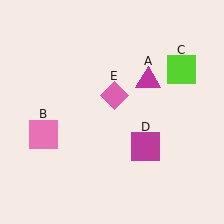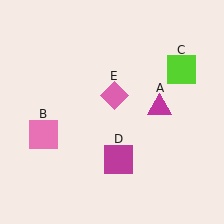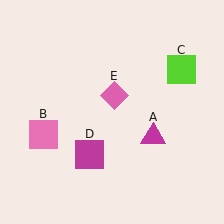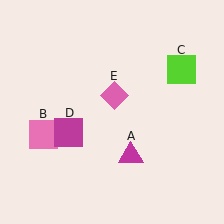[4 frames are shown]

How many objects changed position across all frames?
2 objects changed position: magenta triangle (object A), magenta square (object D).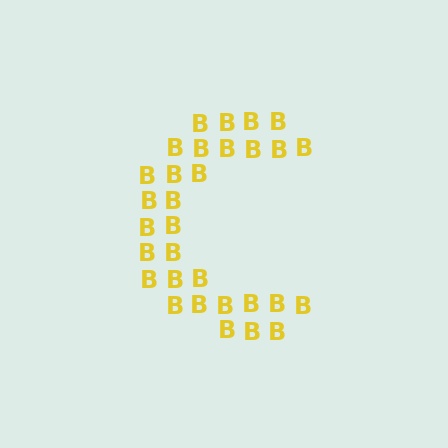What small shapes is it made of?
It is made of small letter B's.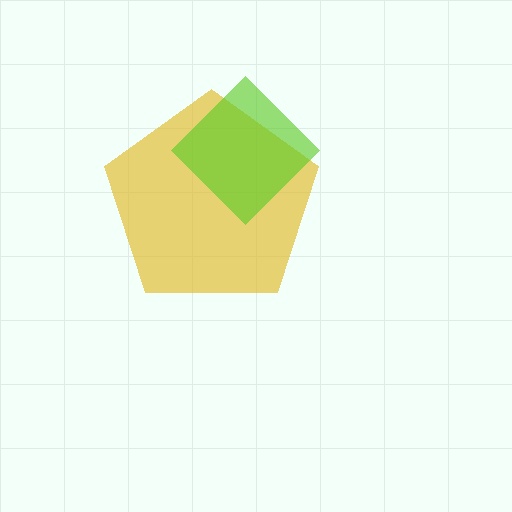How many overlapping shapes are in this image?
There are 2 overlapping shapes in the image.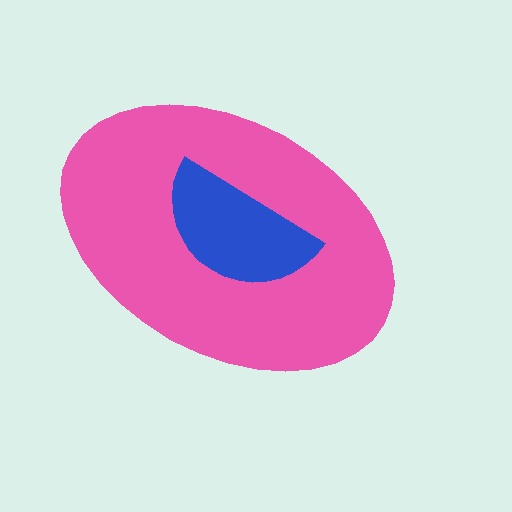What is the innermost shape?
The blue semicircle.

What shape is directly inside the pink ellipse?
The blue semicircle.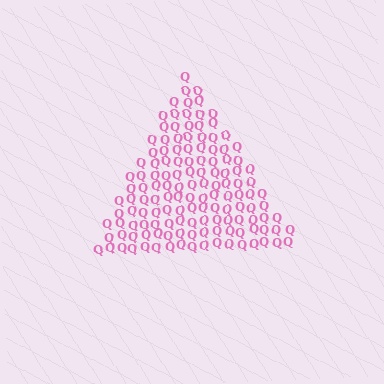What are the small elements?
The small elements are letter Q's.